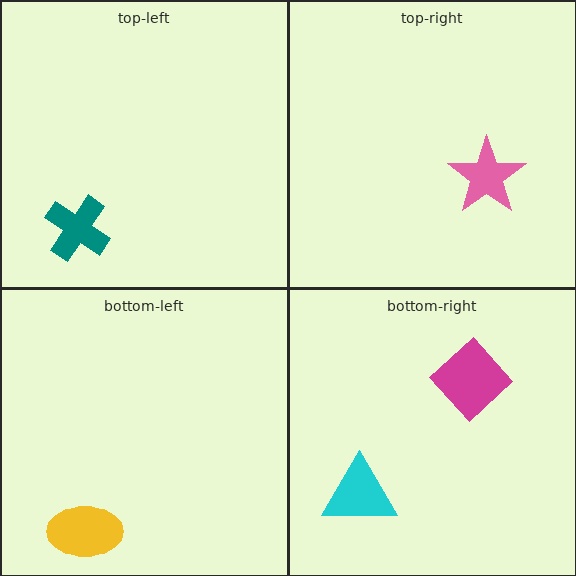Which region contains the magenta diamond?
The bottom-right region.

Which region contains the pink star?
The top-right region.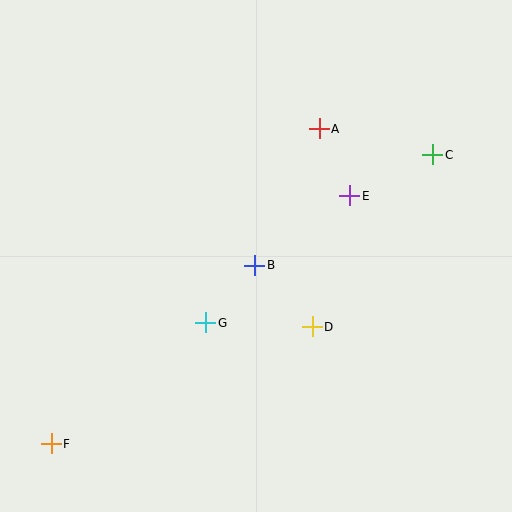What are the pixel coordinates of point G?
Point G is at (206, 323).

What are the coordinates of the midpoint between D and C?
The midpoint between D and C is at (373, 241).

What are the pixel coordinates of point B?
Point B is at (255, 265).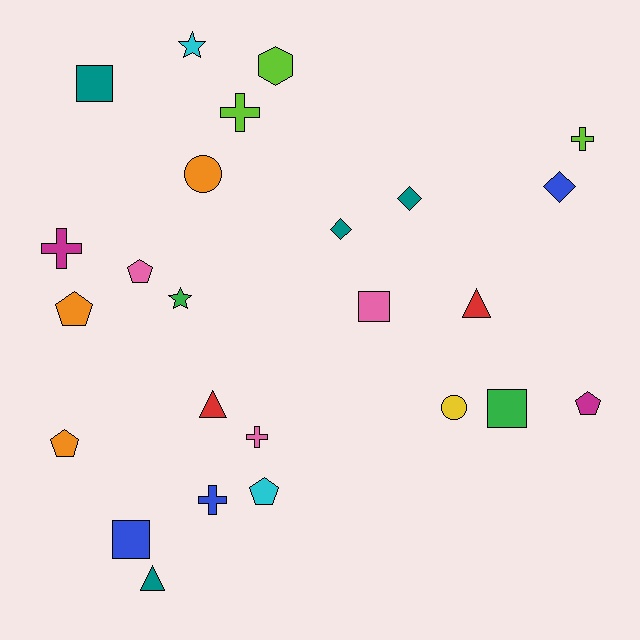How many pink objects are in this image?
There are 3 pink objects.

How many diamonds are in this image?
There are 3 diamonds.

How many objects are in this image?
There are 25 objects.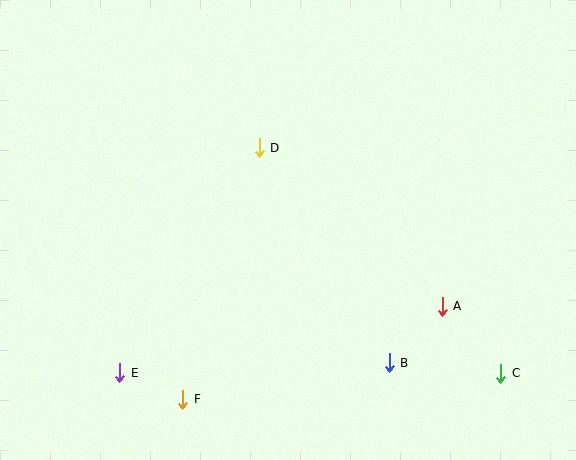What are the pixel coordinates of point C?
Point C is at (501, 373).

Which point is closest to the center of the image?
Point D at (259, 148) is closest to the center.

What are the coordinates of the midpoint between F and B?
The midpoint between F and B is at (286, 381).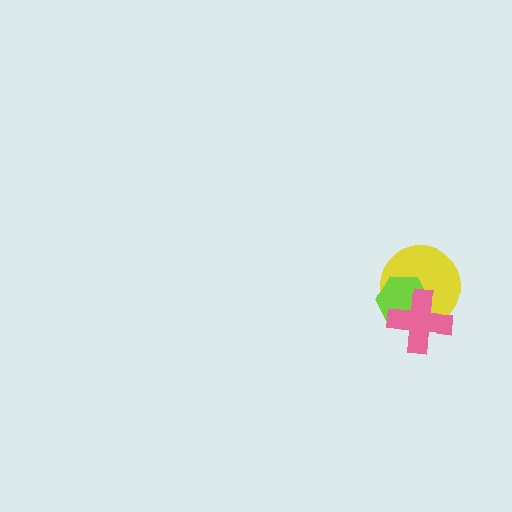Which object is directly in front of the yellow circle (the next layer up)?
The lime hexagon is directly in front of the yellow circle.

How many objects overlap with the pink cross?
2 objects overlap with the pink cross.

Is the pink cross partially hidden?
No, no other shape covers it.